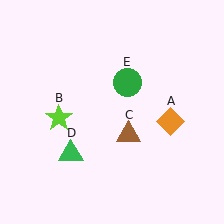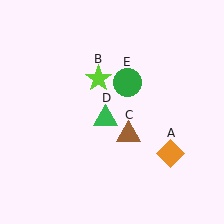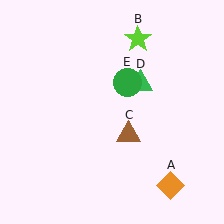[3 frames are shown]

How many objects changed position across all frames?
3 objects changed position: orange diamond (object A), lime star (object B), green triangle (object D).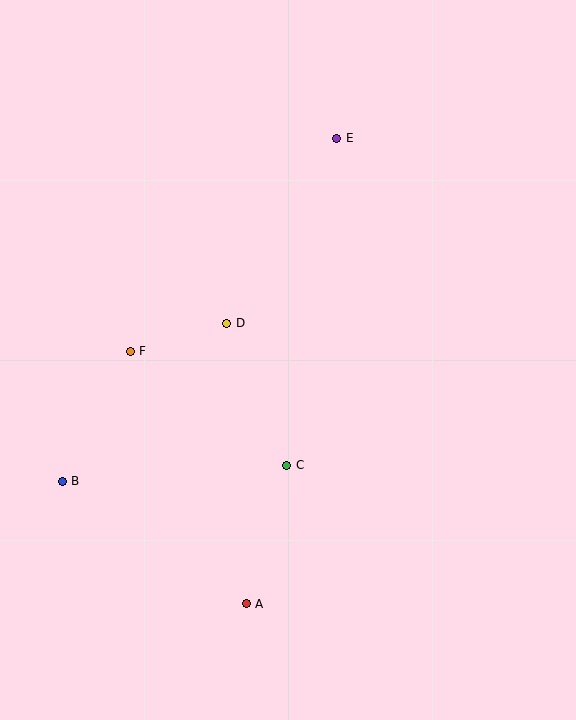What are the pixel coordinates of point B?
Point B is at (62, 481).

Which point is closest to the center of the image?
Point D at (227, 323) is closest to the center.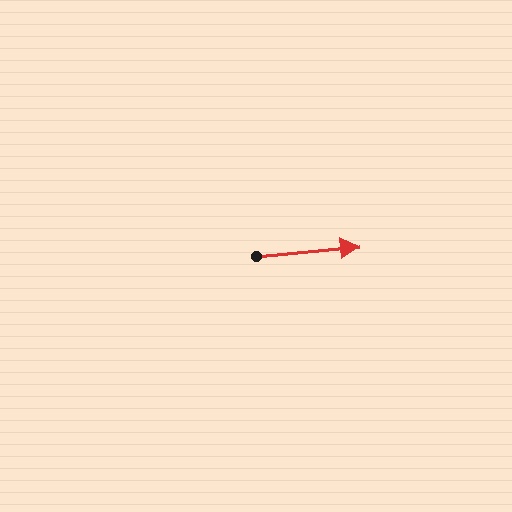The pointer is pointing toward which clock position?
Roughly 3 o'clock.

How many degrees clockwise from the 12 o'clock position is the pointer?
Approximately 85 degrees.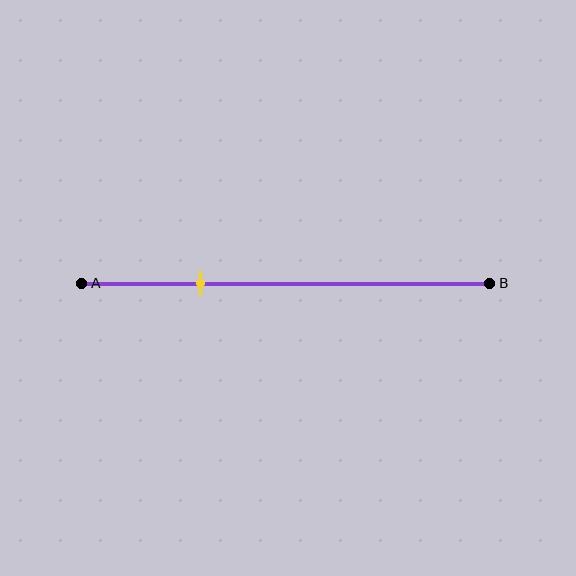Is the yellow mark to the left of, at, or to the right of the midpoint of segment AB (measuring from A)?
The yellow mark is to the left of the midpoint of segment AB.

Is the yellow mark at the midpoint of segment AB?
No, the mark is at about 30% from A, not at the 50% midpoint.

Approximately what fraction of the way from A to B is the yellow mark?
The yellow mark is approximately 30% of the way from A to B.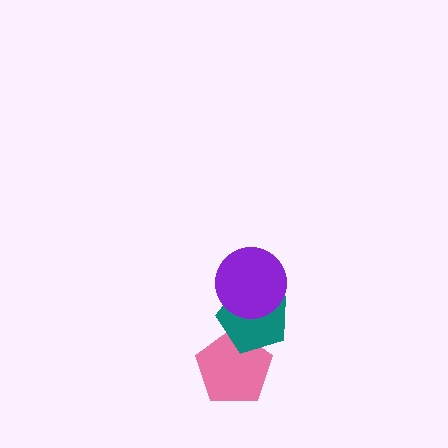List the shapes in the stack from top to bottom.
From top to bottom: the purple circle, the teal pentagon, the pink pentagon.